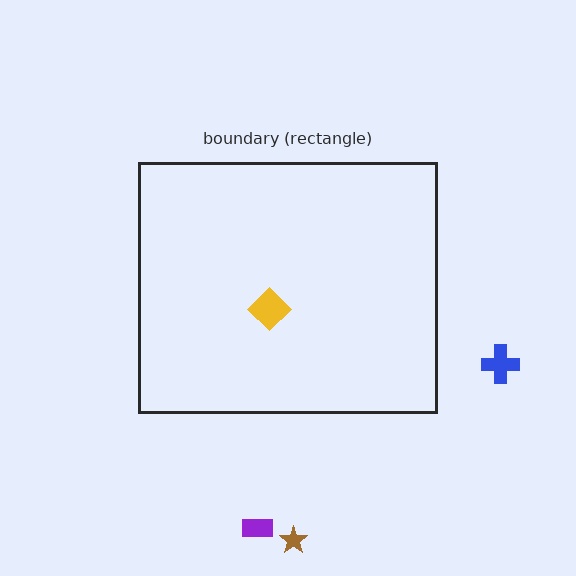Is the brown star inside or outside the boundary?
Outside.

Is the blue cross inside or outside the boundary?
Outside.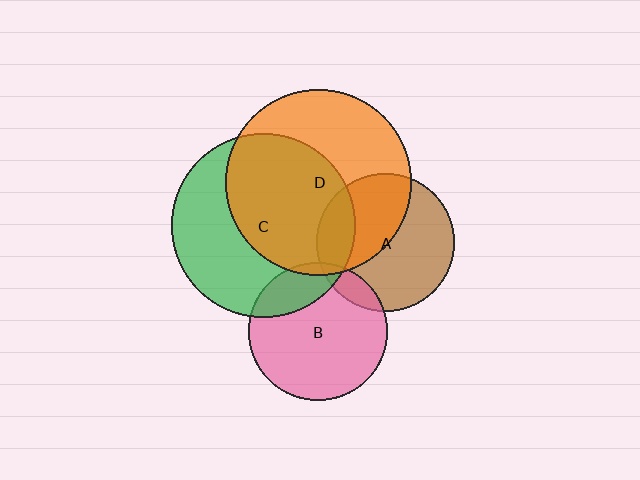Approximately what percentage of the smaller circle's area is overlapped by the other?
Approximately 55%.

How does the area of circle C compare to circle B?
Approximately 1.8 times.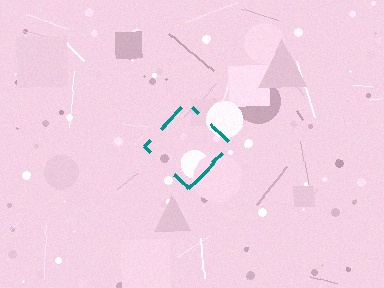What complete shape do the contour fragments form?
The contour fragments form a diamond.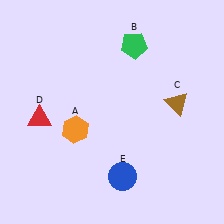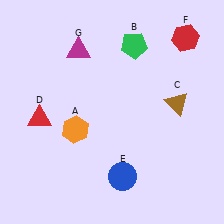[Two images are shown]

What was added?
A red hexagon (F), a magenta triangle (G) were added in Image 2.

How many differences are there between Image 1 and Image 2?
There are 2 differences between the two images.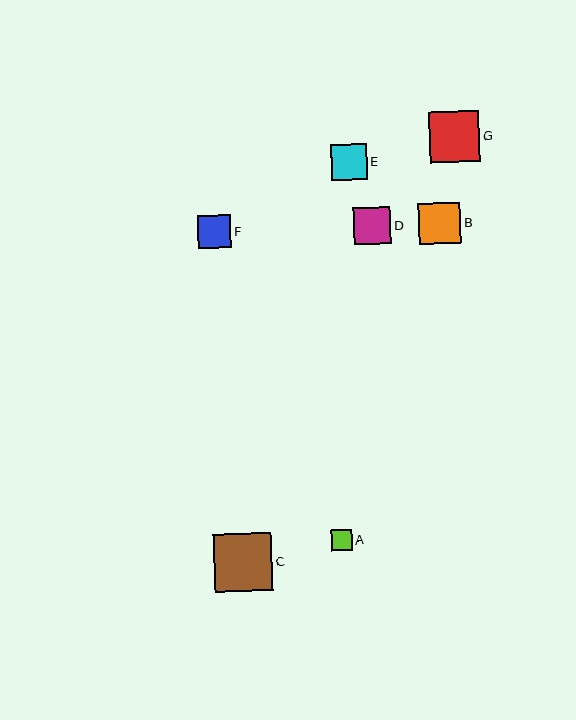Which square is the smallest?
Square A is the smallest with a size of approximately 21 pixels.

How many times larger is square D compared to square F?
Square D is approximately 1.1 times the size of square F.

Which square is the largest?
Square C is the largest with a size of approximately 58 pixels.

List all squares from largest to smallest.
From largest to smallest: C, G, B, D, E, F, A.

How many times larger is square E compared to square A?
Square E is approximately 1.7 times the size of square A.